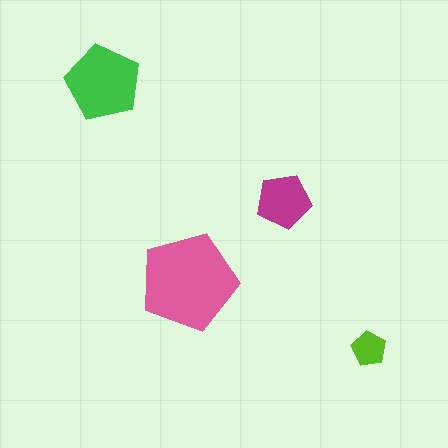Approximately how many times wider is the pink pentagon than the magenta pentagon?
About 2 times wider.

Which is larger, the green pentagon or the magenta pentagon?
The green one.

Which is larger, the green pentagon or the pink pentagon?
The pink one.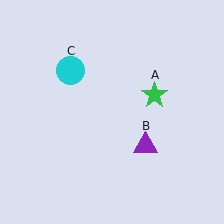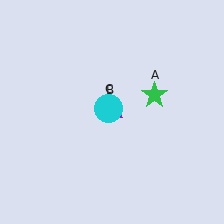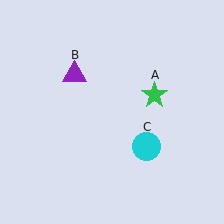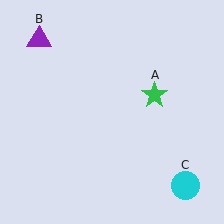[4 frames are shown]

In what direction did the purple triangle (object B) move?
The purple triangle (object B) moved up and to the left.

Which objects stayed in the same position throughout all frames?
Green star (object A) remained stationary.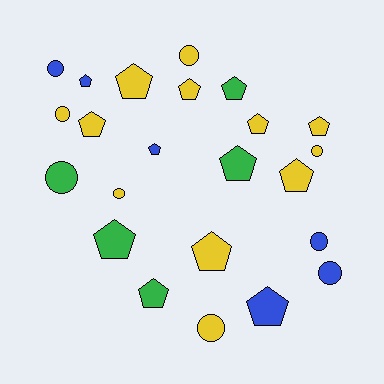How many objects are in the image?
There are 23 objects.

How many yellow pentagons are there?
There are 7 yellow pentagons.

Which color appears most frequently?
Yellow, with 12 objects.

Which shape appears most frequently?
Pentagon, with 14 objects.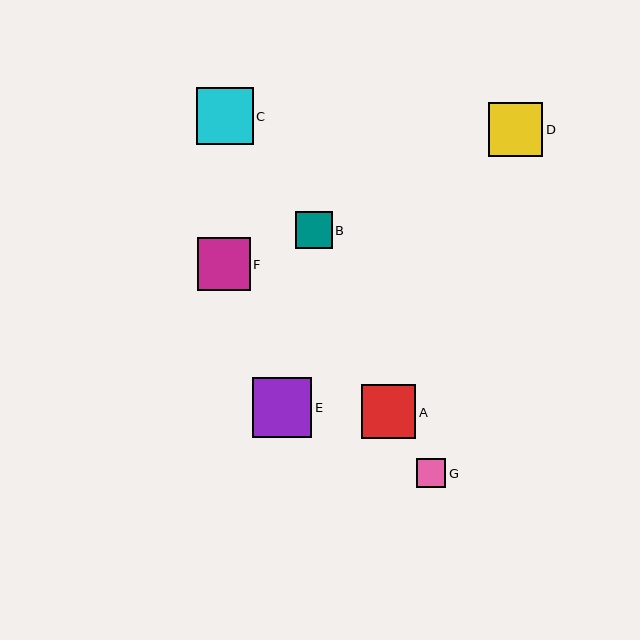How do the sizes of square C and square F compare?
Square C and square F are approximately the same size.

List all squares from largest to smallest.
From largest to smallest: E, C, D, A, F, B, G.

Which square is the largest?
Square E is the largest with a size of approximately 59 pixels.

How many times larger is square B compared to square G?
Square B is approximately 1.3 times the size of square G.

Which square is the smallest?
Square G is the smallest with a size of approximately 29 pixels.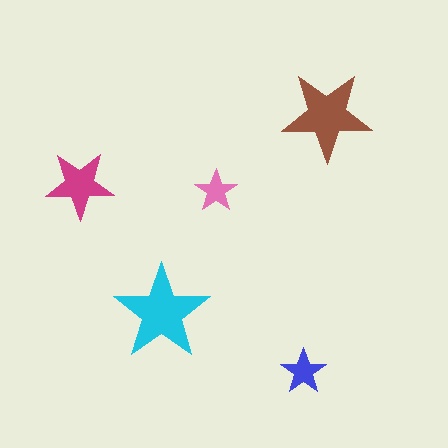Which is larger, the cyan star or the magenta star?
The cyan one.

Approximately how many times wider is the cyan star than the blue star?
About 2 times wider.